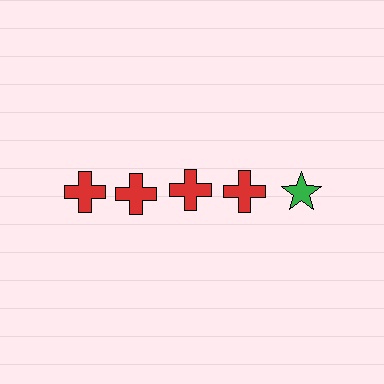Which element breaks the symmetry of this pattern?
The green star in the top row, rightmost column breaks the symmetry. All other shapes are red crosses.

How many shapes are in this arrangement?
There are 5 shapes arranged in a grid pattern.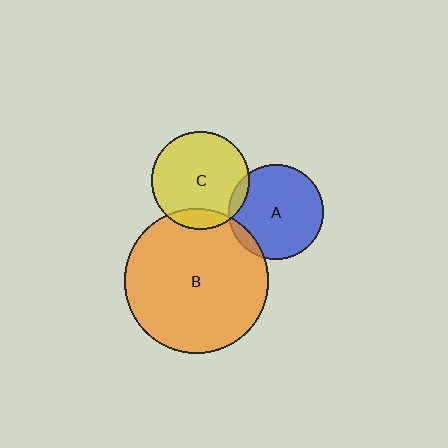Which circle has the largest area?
Circle B (orange).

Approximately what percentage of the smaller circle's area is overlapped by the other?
Approximately 5%.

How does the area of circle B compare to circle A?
Approximately 2.3 times.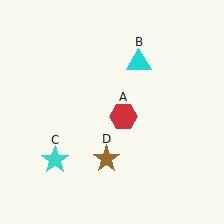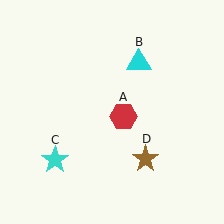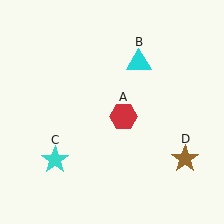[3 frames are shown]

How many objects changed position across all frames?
1 object changed position: brown star (object D).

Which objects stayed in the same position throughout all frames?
Red hexagon (object A) and cyan triangle (object B) and cyan star (object C) remained stationary.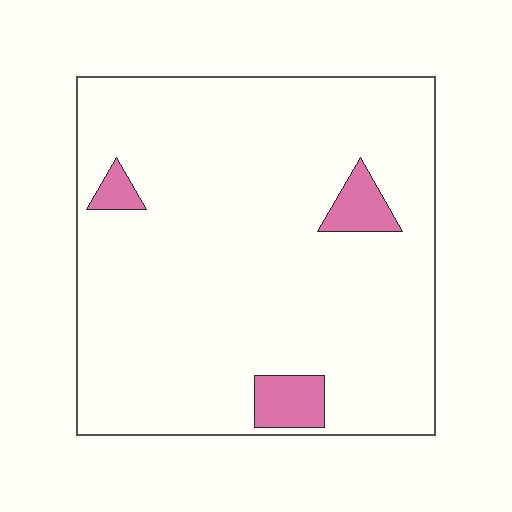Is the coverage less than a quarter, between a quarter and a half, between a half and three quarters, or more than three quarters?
Less than a quarter.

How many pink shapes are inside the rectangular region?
3.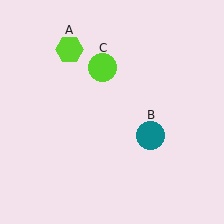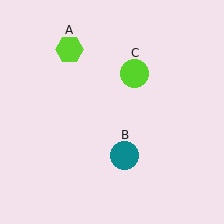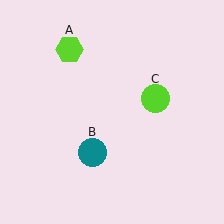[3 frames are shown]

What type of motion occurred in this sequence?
The teal circle (object B), lime circle (object C) rotated clockwise around the center of the scene.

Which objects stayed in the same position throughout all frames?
Lime hexagon (object A) remained stationary.